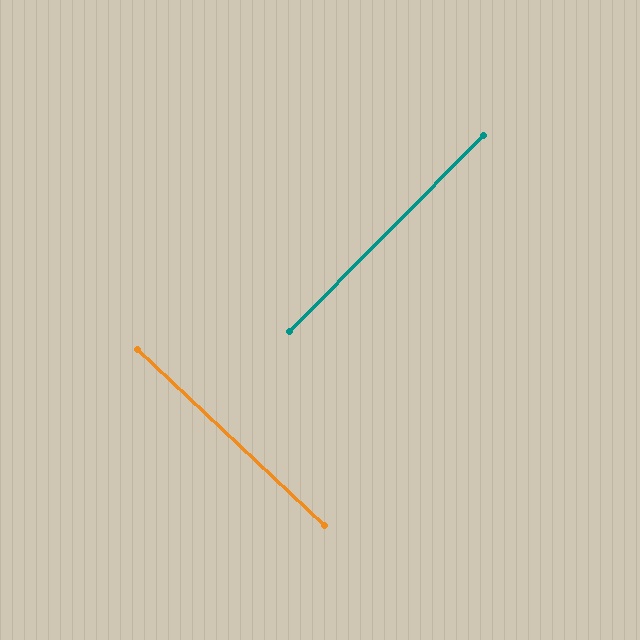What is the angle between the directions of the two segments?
Approximately 89 degrees.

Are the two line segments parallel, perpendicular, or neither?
Perpendicular — they meet at approximately 89°.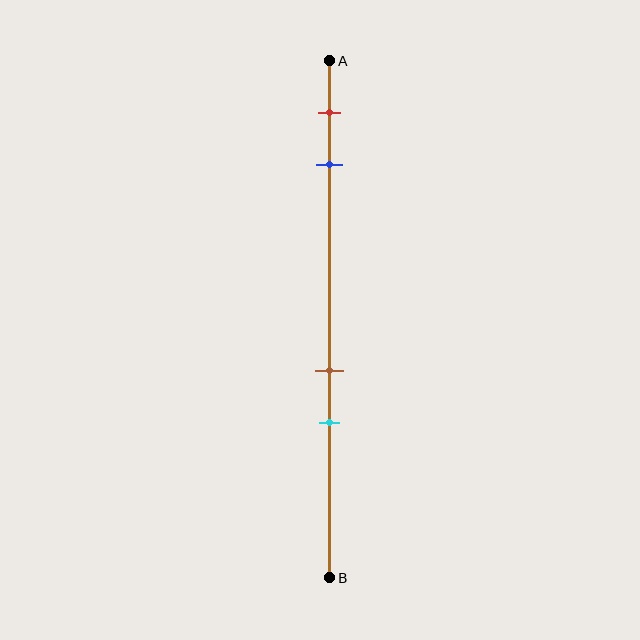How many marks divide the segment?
There are 4 marks dividing the segment.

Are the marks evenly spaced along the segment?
No, the marks are not evenly spaced.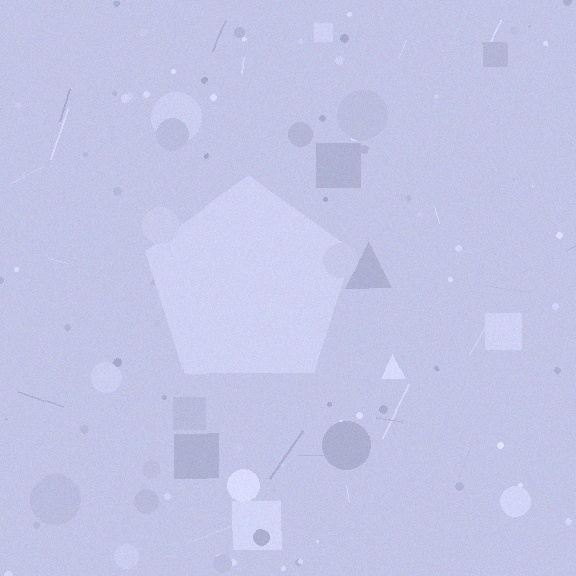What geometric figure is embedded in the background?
A pentagon is embedded in the background.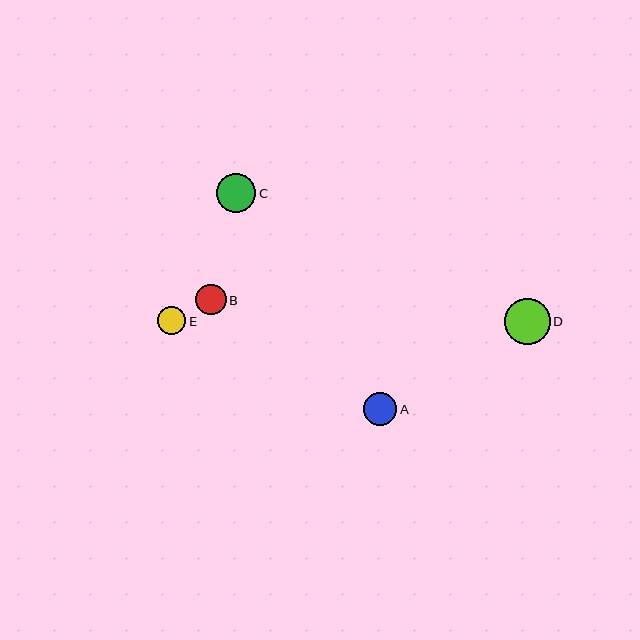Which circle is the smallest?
Circle E is the smallest with a size of approximately 28 pixels.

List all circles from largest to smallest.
From largest to smallest: D, C, A, B, E.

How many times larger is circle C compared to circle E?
Circle C is approximately 1.4 times the size of circle E.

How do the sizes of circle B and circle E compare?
Circle B and circle E are approximately the same size.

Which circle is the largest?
Circle D is the largest with a size of approximately 46 pixels.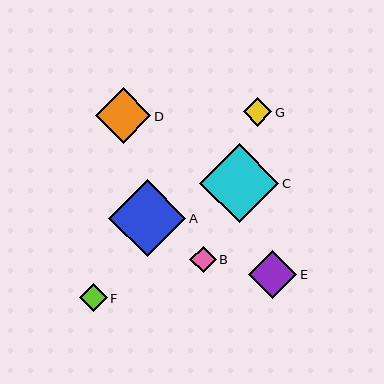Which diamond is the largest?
Diamond C is the largest with a size of approximately 79 pixels.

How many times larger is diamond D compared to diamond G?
Diamond D is approximately 2.0 times the size of diamond G.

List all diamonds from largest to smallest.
From largest to smallest: C, A, D, E, G, F, B.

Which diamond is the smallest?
Diamond B is the smallest with a size of approximately 26 pixels.